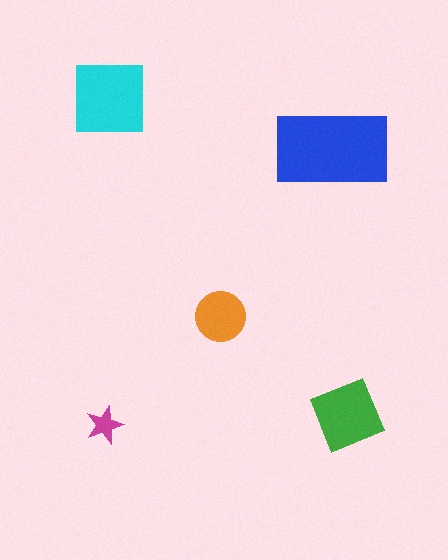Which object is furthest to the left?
The magenta star is leftmost.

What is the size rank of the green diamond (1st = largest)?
3rd.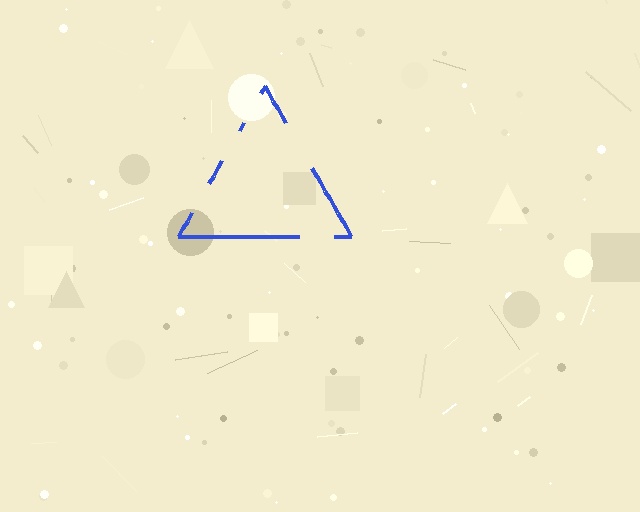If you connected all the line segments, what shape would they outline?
They would outline a triangle.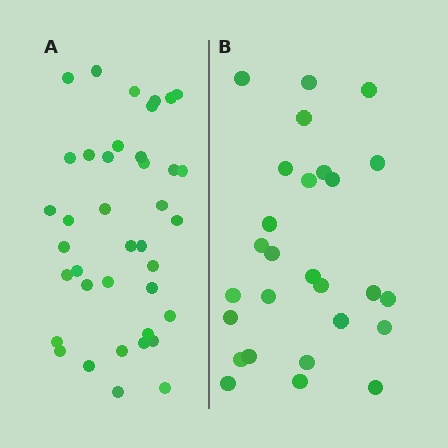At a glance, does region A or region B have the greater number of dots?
Region A (the left region) has more dots.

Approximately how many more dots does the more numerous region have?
Region A has roughly 12 or so more dots than region B.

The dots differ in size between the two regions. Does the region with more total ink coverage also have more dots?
No. Region B has more total ink coverage because its dots are larger, but region A actually contains more individual dots. Total area can be misleading — the number of items is what matters here.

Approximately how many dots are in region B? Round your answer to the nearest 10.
About 30 dots. (The exact count is 27, which rounds to 30.)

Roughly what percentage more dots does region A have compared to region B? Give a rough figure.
About 45% more.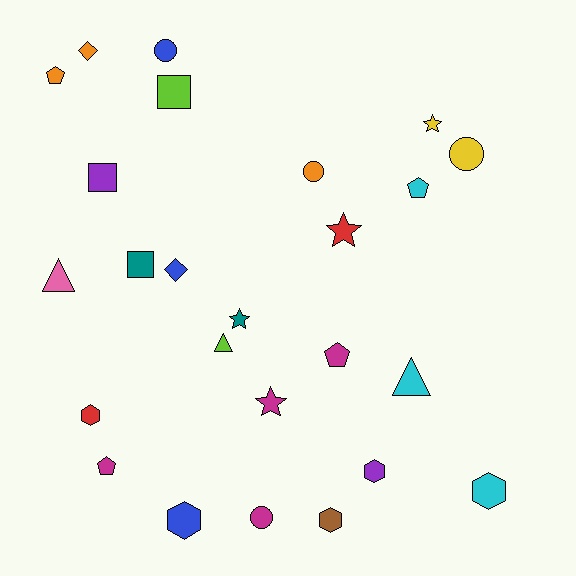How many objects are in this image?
There are 25 objects.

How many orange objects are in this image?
There are 3 orange objects.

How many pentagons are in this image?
There are 4 pentagons.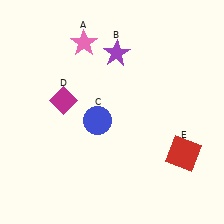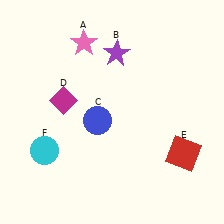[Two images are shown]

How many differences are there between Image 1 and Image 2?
There is 1 difference between the two images.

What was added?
A cyan circle (F) was added in Image 2.